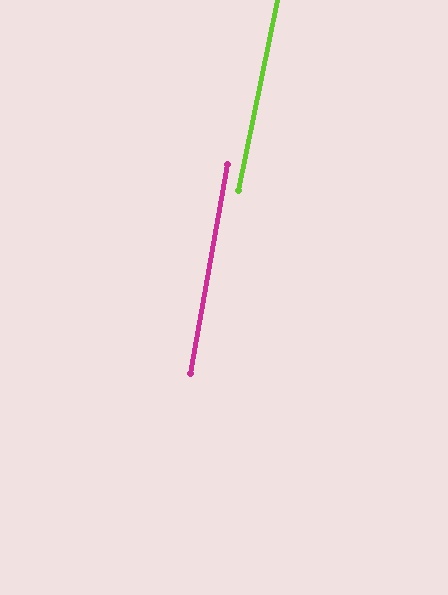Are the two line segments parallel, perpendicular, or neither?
Parallel — their directions differ by only 1.8°.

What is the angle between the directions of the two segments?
Approximately 2 degrees.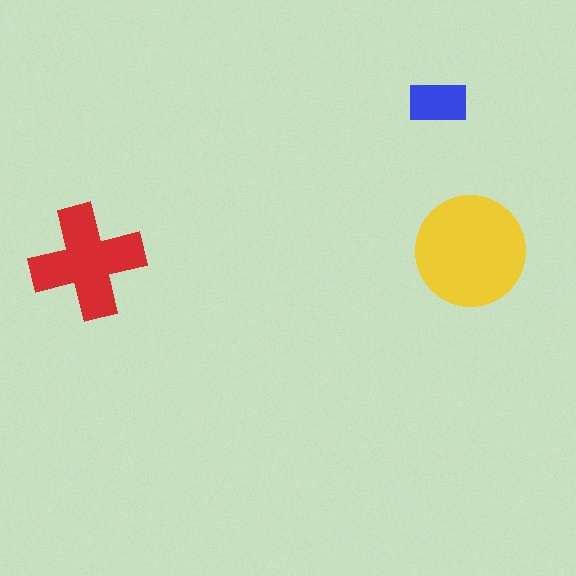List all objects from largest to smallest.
The yellow circle, the red cross, the blue rectangle.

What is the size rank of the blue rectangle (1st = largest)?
3rd.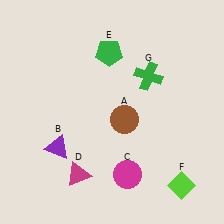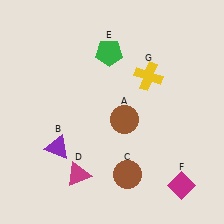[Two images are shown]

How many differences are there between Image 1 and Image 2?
There are 3 differences between the two images.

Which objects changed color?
C changed from magenta to brown. F changed from lime to magenta. G changed from green to yellow.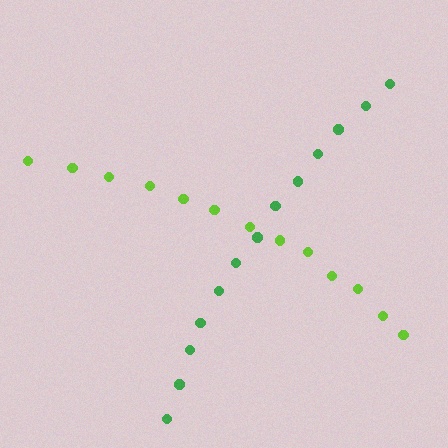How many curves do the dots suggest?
There are 2 distinct paths.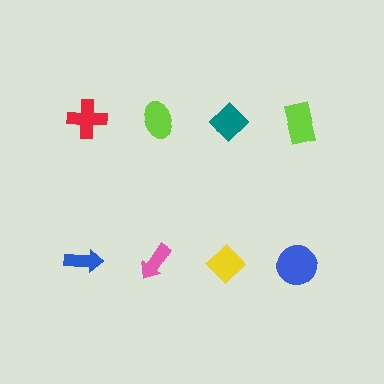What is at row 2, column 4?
A blue circle.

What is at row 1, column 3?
A teal diamond.